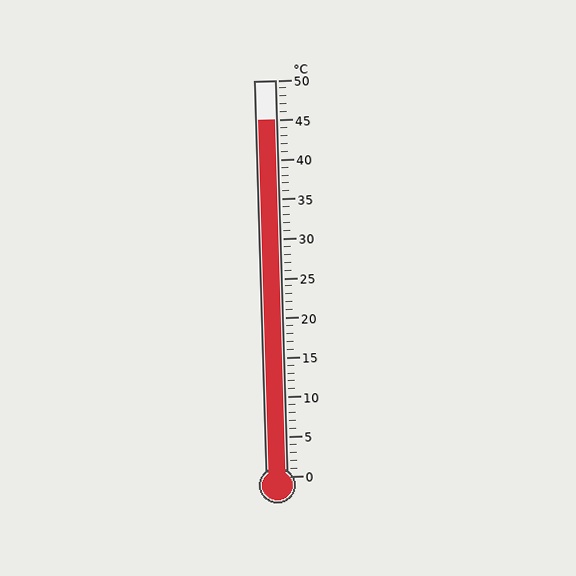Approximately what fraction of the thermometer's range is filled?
The thermometer is filled to approximately 90% of its range.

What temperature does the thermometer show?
The thermometer shows approximately 45°C.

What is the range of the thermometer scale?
The thermometer scale ranges from 0°C to 50°C.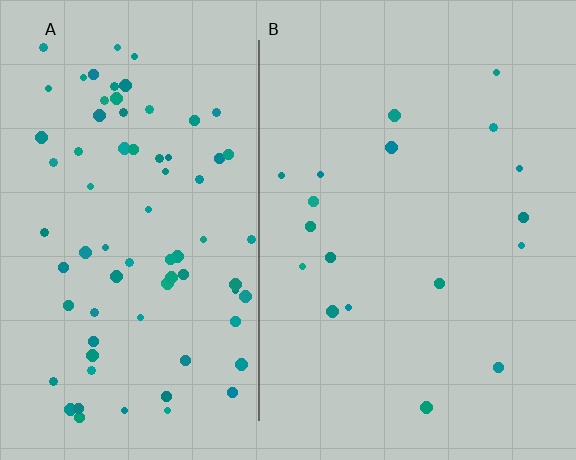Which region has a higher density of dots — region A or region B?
A (the left).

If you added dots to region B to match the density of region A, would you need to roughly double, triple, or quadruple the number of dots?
Approximately quadruple.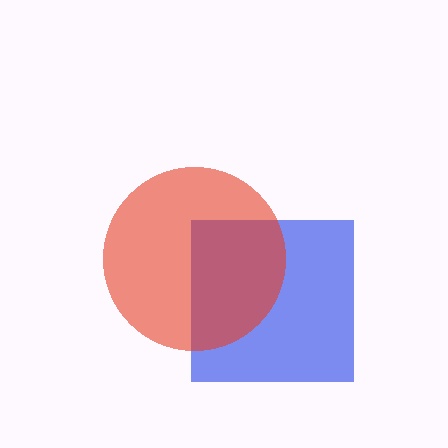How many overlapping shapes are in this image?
There are 2 overlapping shapes in the image.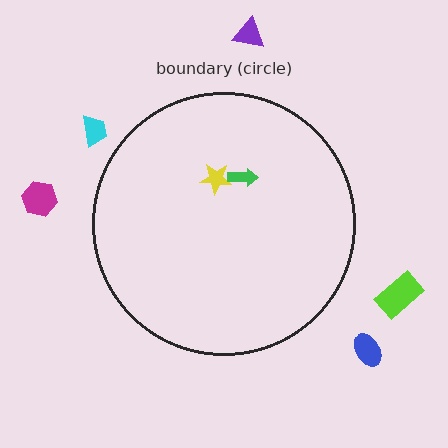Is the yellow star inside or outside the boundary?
Inside.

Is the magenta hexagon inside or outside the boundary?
Outside.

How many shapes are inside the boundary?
2 inside, 5 outside.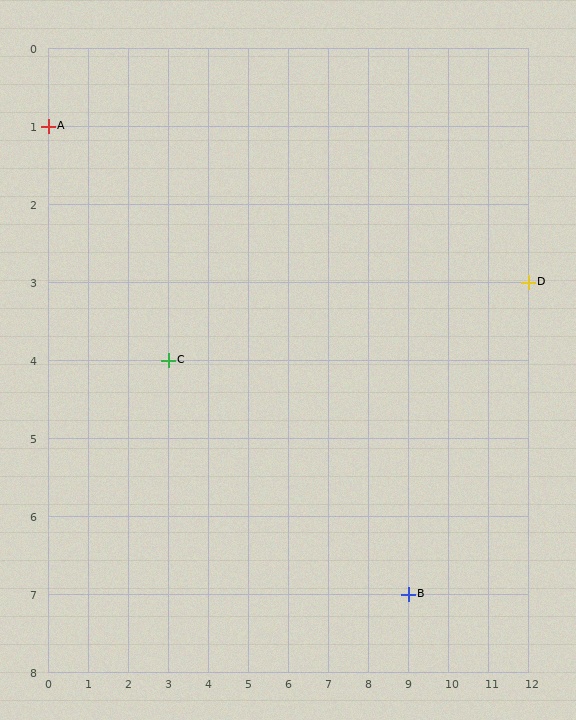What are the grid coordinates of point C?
Point C is at grid coordinates (3, 4).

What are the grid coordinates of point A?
Point A is at grid coordinates (0, 1).